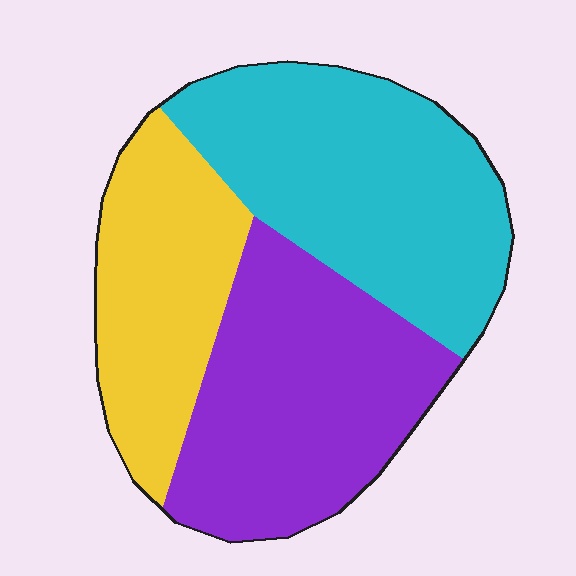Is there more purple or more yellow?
Purple.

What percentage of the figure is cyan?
Cyan takes up about three eighths (3/8) of the figure.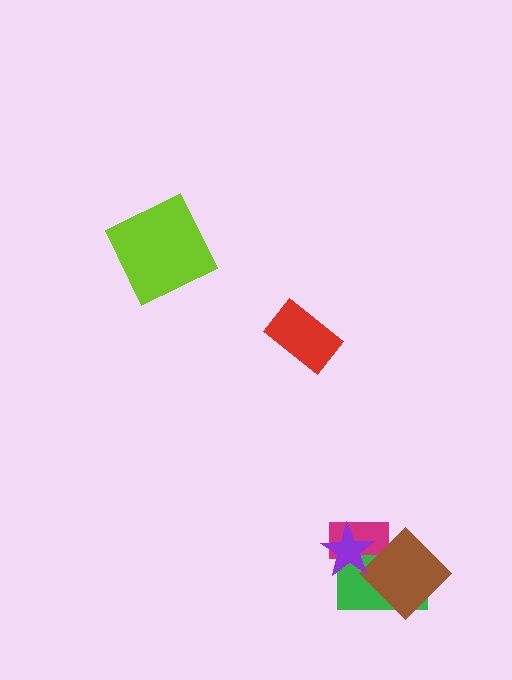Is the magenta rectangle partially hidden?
Yes, it is partially covered by another shape.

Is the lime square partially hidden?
No, no other shape covers it.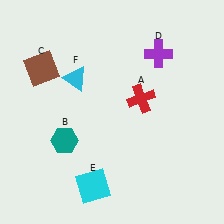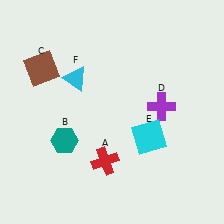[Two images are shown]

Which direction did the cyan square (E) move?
The cyan square (E) moved right.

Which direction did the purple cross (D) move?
The purple cross (D) moved down.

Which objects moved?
The objects that moved are: the red cross (A), the purple cross (D), the cyan square (E).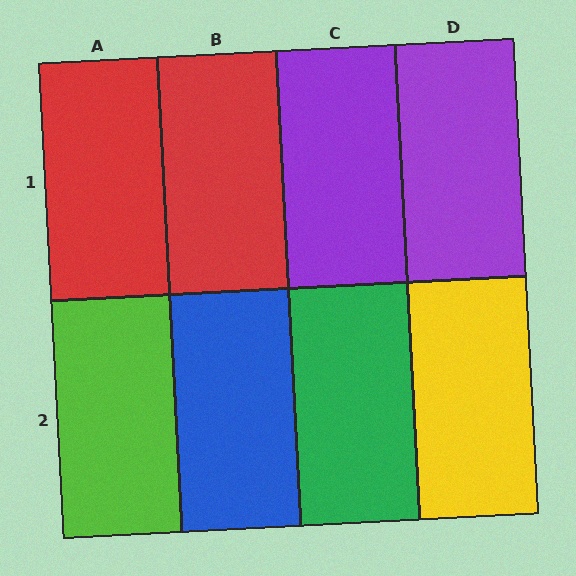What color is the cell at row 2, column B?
Blue.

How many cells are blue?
1 cell is blue.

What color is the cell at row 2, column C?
Green.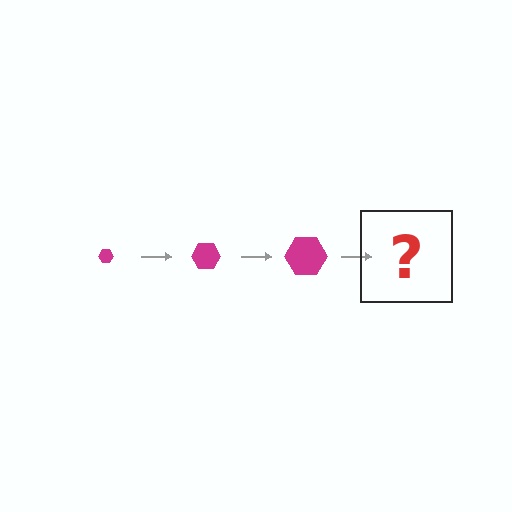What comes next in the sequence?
The next element should be a magenta hexagon, larger than the previous one.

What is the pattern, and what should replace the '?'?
The pattern is that the hexagon gets progressively larger each step. The '?' should be a magenta hexagon, larger than the previous one.